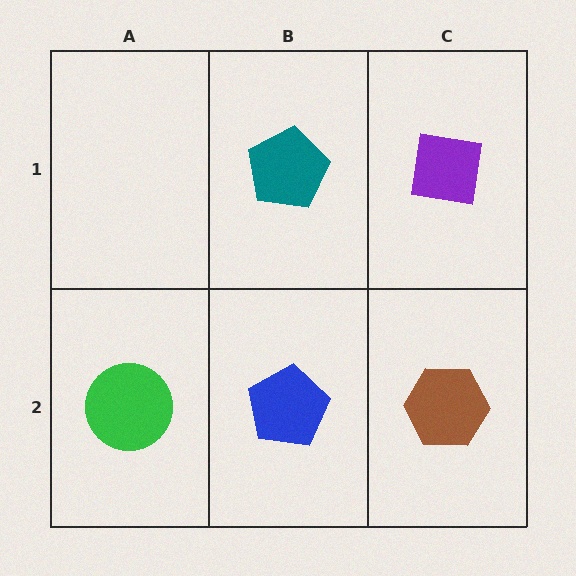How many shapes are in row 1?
2 shapes.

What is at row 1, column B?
A teal pentagon.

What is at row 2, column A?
A green circle.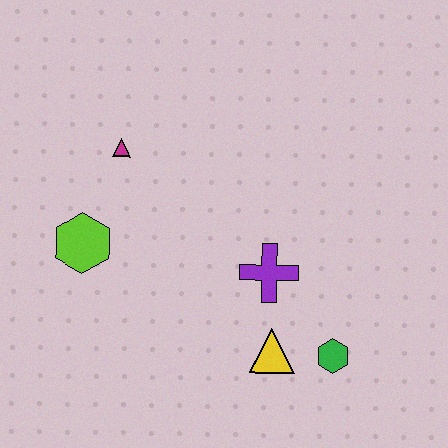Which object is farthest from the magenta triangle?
The green hexagon is farthest from the magenta triangle.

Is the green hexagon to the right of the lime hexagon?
Yes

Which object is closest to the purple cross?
The yellow triangle is closest to the purple cross.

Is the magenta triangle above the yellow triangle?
Yes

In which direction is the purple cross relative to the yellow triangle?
The purple cross is above the yellow triangle.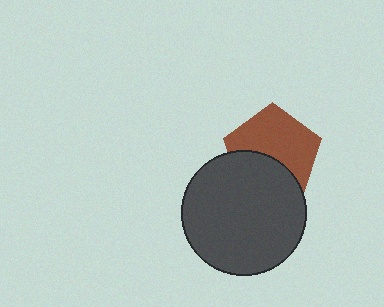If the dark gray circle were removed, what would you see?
You would see the complete brown pentagon.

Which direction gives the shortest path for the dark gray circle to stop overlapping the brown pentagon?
Moving down gives the shortest separation.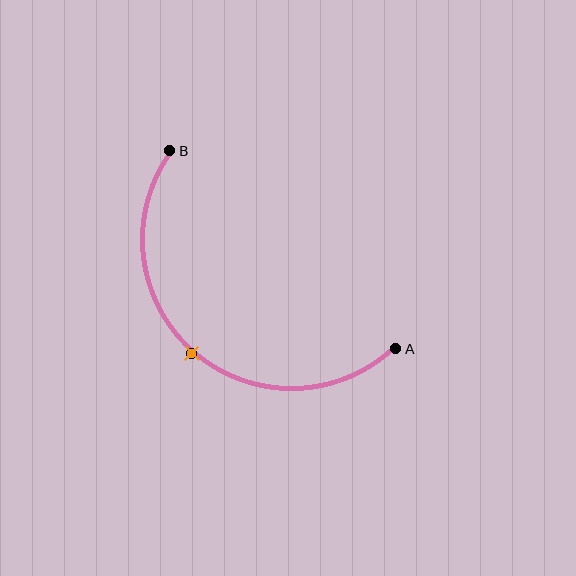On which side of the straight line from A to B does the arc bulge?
The arc bulges below and to the left of the straight line connecting A and B.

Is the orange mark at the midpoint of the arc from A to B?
Yes. The orange mark lies on the arc at equal arc-length from both A and B — it is the arc midpoint.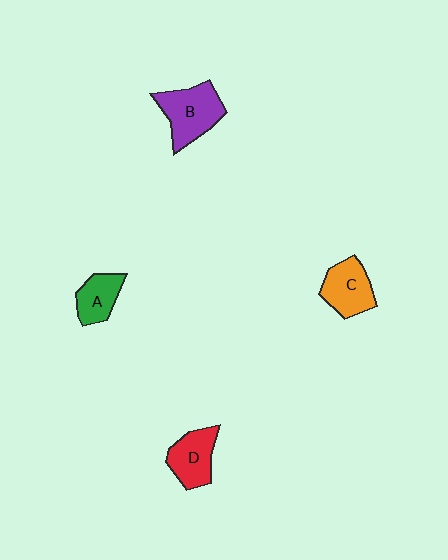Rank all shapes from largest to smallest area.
From largest to smallest: B (purple), C (orange), D (red), A (green).